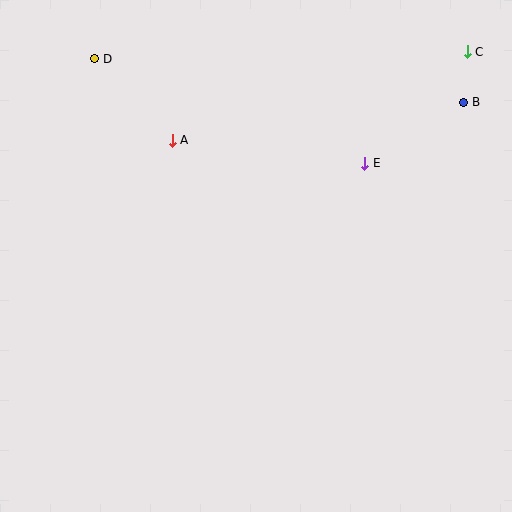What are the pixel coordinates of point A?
Point A is at (172, 140).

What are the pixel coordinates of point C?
Point C is at (467, 52).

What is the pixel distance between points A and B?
The distance between A and B is 294 pixels.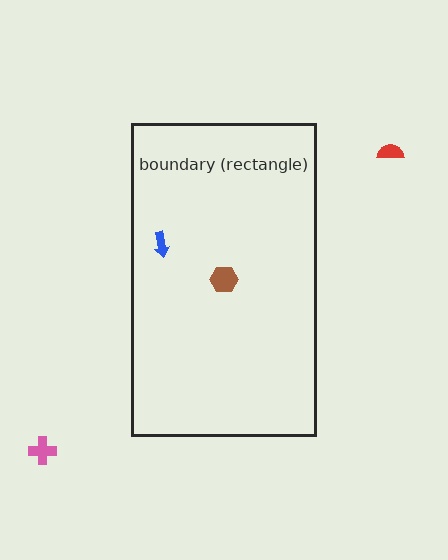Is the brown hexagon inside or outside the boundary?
Inside.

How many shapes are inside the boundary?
2 inside, 2 outside.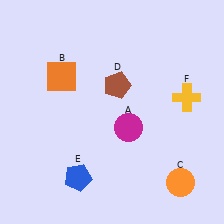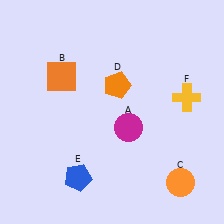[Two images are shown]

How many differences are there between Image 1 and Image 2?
There is 1 difference between the two images.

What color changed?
The pentagon (D) changed from brown in Image 1 to orange in Image 2.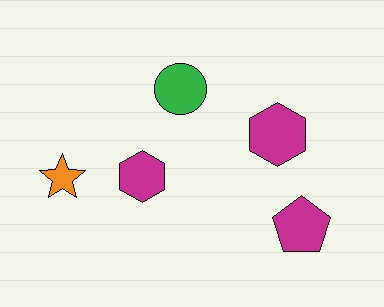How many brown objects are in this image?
There are no brown objects.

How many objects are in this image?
There are 5 objects.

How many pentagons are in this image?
There is 1 pentagon.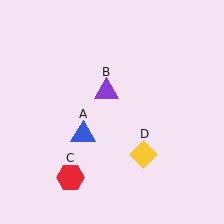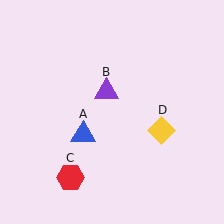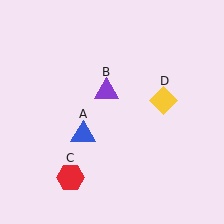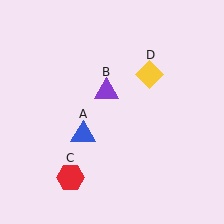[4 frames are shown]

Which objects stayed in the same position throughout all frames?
Blue triangle (object A) and purple triangle (object B) and red hexagon (object C) remained stationary.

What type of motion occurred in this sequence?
The yellow diamond (object D) rotated counterclockwise around the center of the scene.